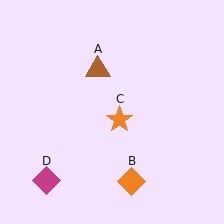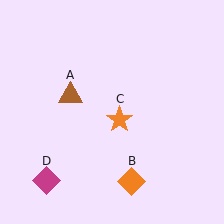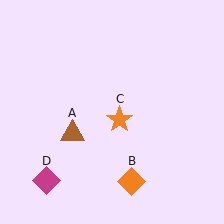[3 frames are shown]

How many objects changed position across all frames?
1 object changed position: brown triangle (object A).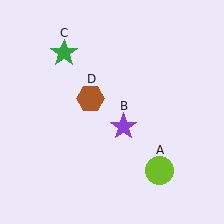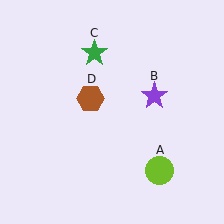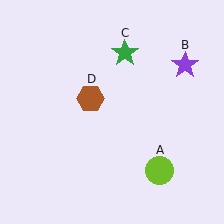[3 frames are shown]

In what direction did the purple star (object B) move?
The purple star (object B) moved up and to the right.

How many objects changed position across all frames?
2 objects changed position: purple star (object B), green star (object C).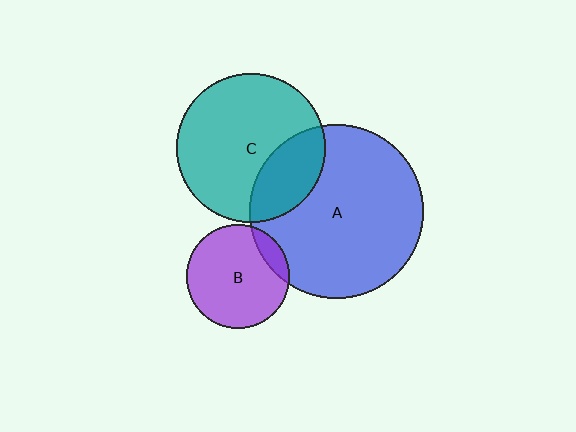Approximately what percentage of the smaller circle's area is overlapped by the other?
Approximately 25%.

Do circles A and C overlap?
Yes.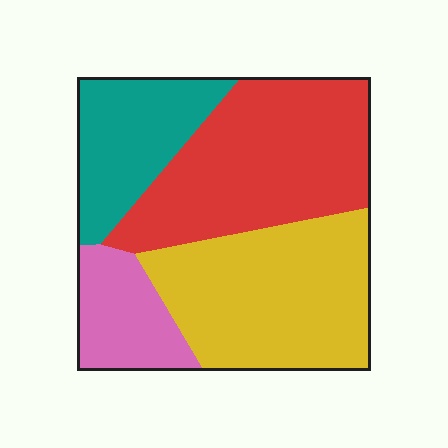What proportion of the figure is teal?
Teal covers 18% of the figure.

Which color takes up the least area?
Pink, at roughly 15%.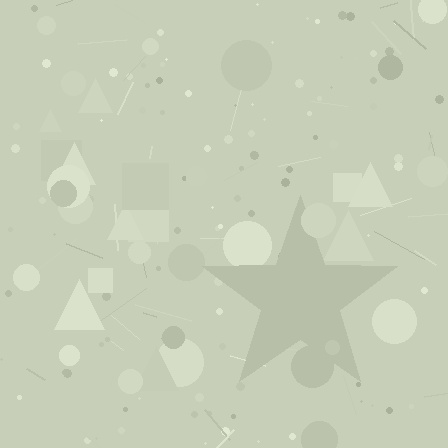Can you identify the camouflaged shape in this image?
The camouflaged shape is a star.